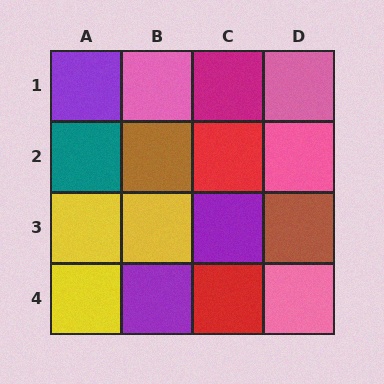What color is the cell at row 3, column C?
Purple.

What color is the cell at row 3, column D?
Brown.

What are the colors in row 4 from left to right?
Yellow, purple, red, pink.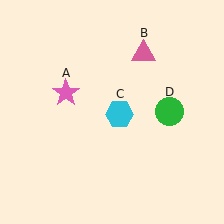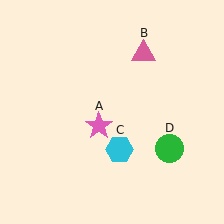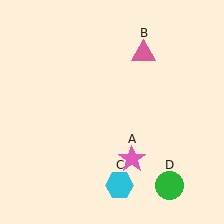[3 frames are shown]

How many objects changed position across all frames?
3 objects changed position: pink star (object A), cyan hexagon (object C), green circle (object D).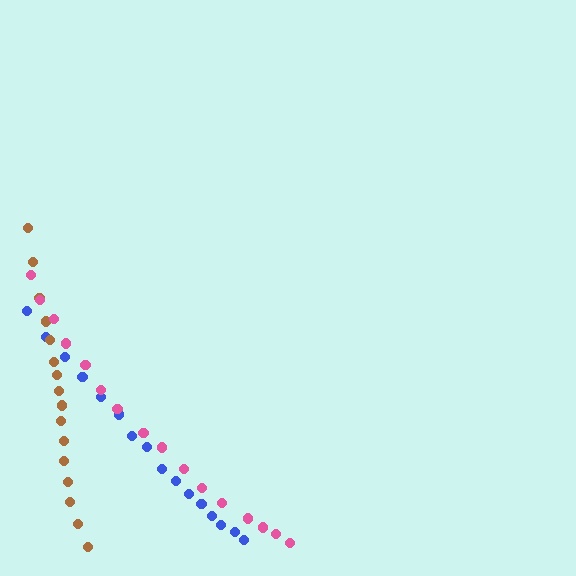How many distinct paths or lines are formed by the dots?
There are 3 distinct paths.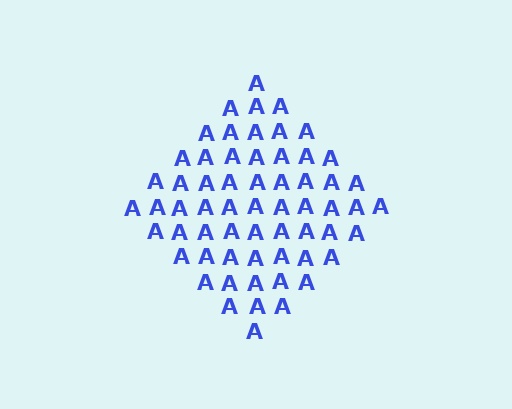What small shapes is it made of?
It is made of small letter A's.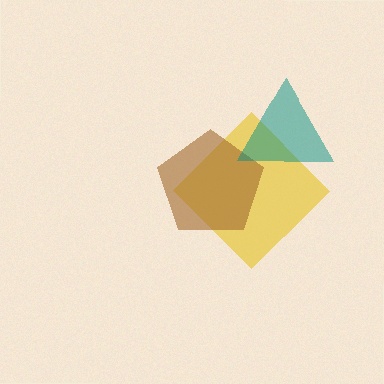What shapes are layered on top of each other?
The layered shapes are: a yellow diamond, a brown pentagon, a teal triangle.